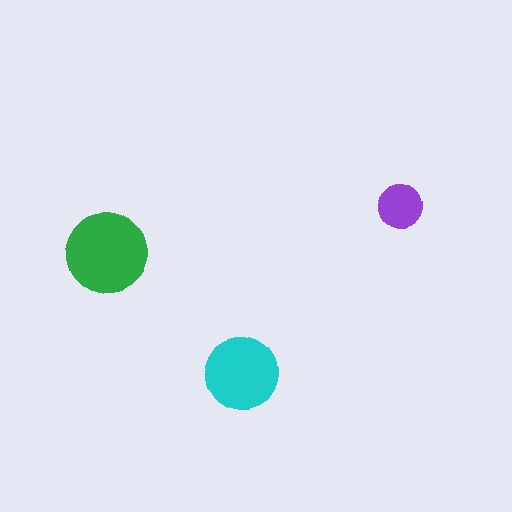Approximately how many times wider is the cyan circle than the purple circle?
About 1.5 times wider.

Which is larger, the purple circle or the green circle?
The green one.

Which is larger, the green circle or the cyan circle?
The green one.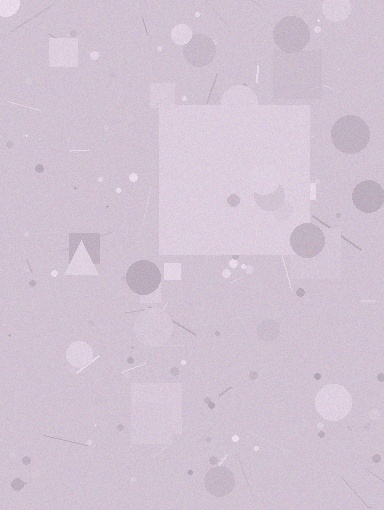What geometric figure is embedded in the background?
A square is embedded in the background.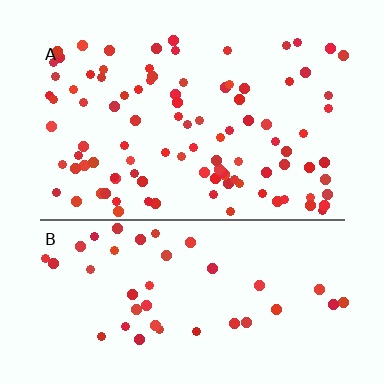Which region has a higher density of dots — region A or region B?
A (the top).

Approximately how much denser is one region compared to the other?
Approximately 2.3× — region A over region B.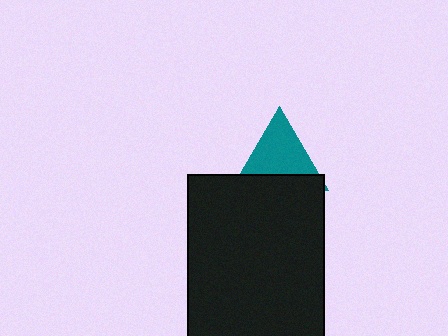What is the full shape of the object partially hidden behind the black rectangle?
The partially hidden object is a teal triangle.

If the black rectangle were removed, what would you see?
You would see the complete teal triangle.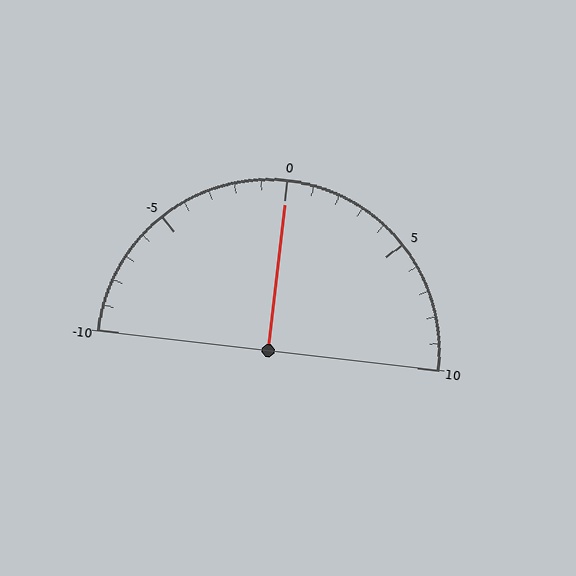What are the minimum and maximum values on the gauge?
The gauge ranges from -10 to 10.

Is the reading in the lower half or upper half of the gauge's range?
The reading is in the upper half of the range (-10 to 10).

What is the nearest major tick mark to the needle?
The nearest major tick mark is 0.